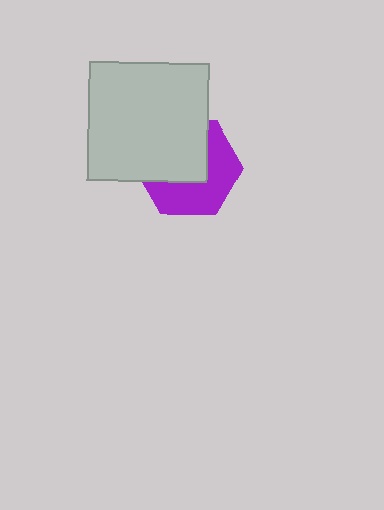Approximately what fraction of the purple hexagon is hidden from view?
Roughly 50% of the purple hexagon is hidden behind the light gray square.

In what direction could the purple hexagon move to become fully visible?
The purple hexagon could move toward the lower-right. That would shift it out from behind the light gray square entirely.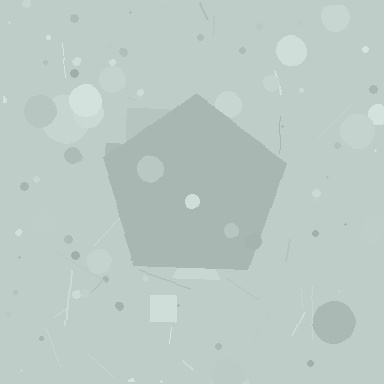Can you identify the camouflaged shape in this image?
The camouflaged shape is a pentagon.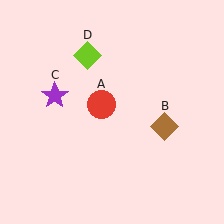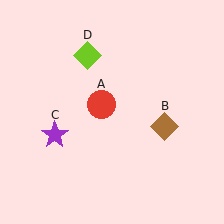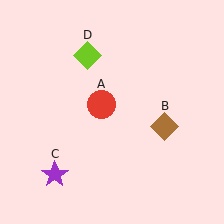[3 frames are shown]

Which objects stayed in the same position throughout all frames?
Red circle (object A) and brown diamond (object B) and lime diamond (object D) remained stationary.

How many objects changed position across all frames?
1 object changed position: purple star (object C).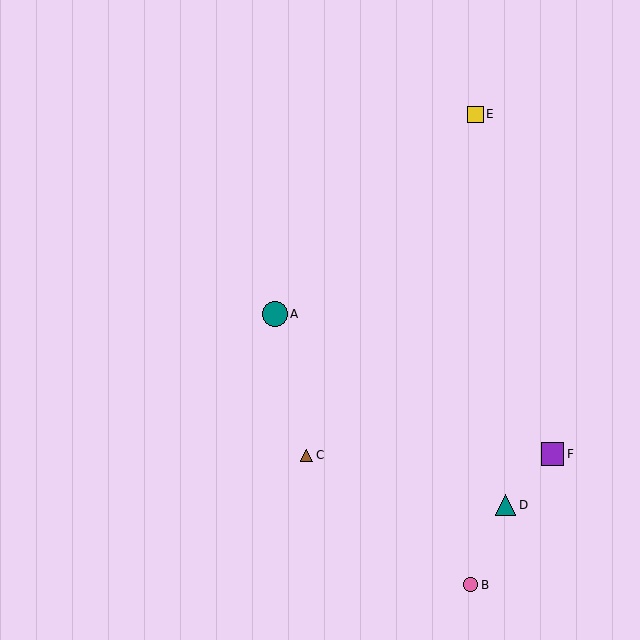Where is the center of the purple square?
The center of the purple square is at (553, 454).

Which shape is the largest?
The teal circle (labeled A) is the largest.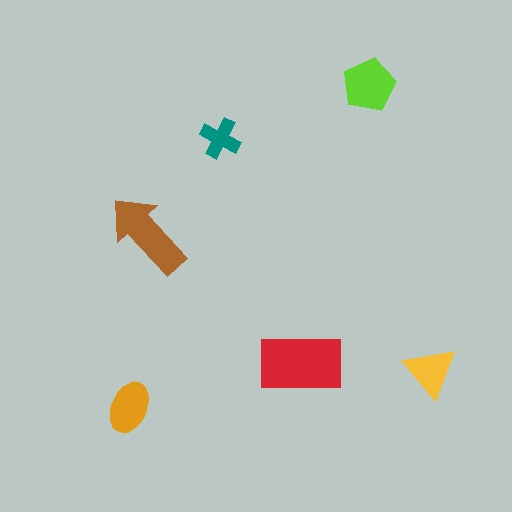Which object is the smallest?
The teal cross.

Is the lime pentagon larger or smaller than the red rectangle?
Smaller.